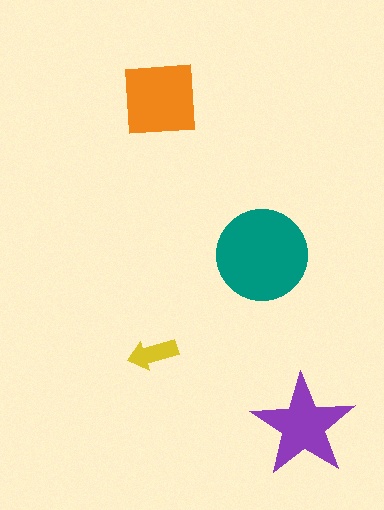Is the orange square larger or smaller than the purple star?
Larger.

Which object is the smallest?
The yellow arrow.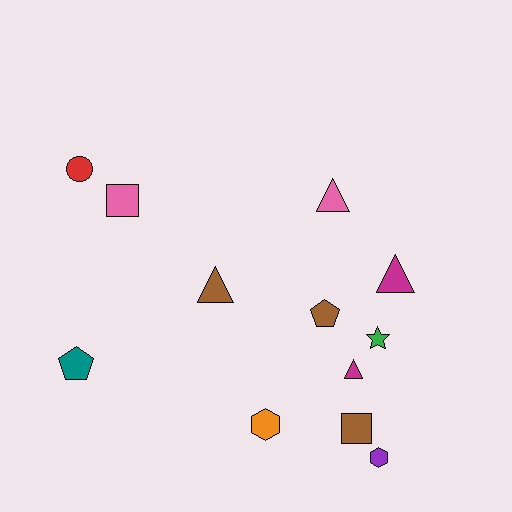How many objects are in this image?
There are 12 objects.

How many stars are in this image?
There is 1 star.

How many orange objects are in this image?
There is 1 orange object.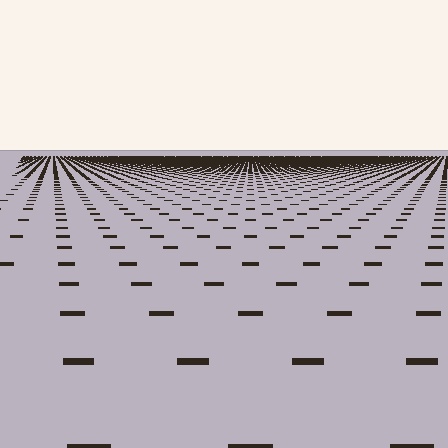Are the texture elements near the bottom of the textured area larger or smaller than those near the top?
Larger. Near the bottom, elements are closer to the viewer and appear at a bigger on-screen size.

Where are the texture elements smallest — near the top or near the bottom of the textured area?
Near the top.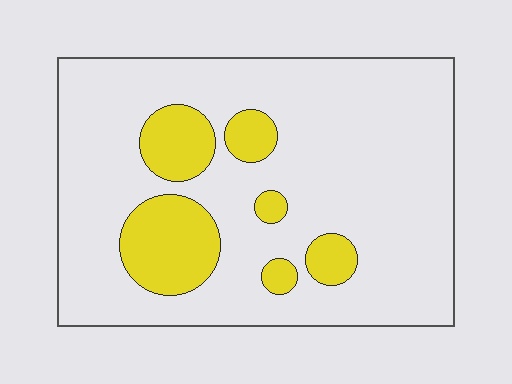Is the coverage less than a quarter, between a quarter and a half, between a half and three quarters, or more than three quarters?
Less than a quarter.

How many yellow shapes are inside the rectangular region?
6.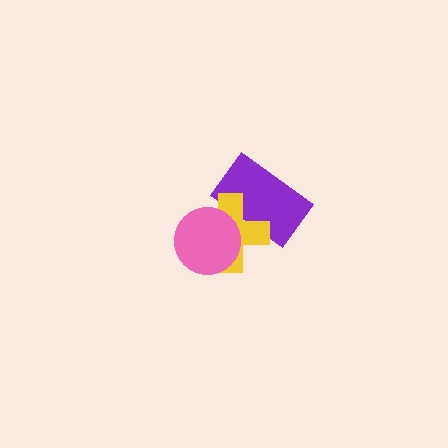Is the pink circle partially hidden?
No, no other shape covers it.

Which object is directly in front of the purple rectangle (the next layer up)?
The yellow cross is directly in front of the purple rectangle.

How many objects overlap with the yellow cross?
2 objects overlap with the yellow cross.